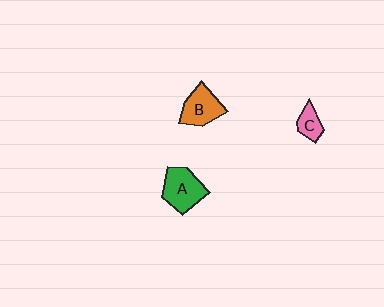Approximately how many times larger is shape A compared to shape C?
Approximately 2.2 times.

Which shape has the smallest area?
Shape C (pink).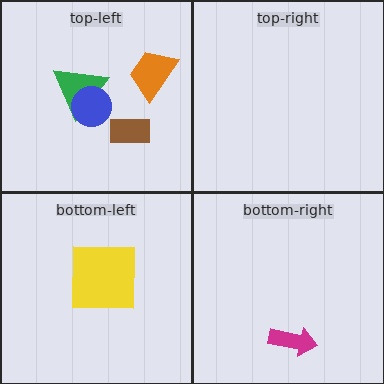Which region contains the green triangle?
The top-left region.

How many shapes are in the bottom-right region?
1.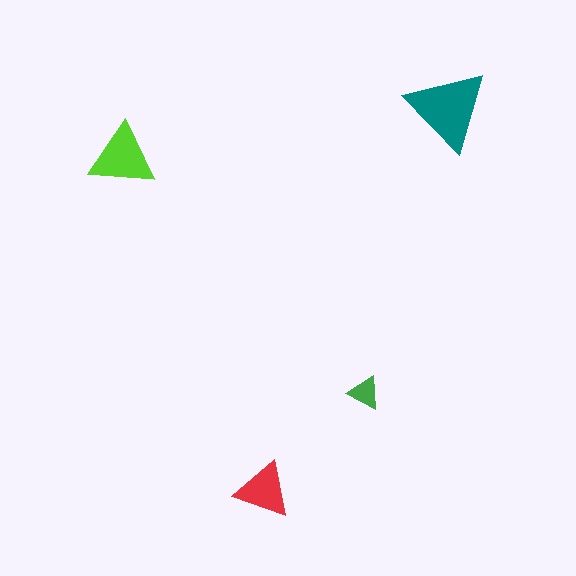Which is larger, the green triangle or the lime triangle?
The lime one.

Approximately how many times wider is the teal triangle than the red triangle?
About 1.5 times wider.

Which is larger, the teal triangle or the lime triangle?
The teal one.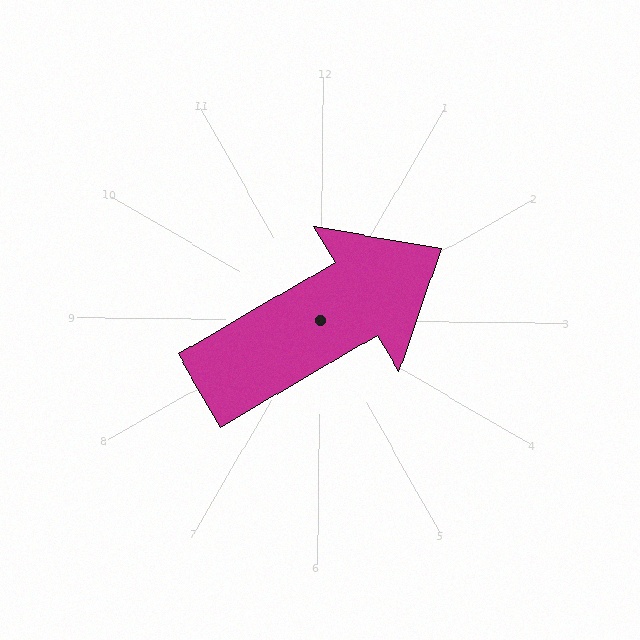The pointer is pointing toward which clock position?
Roughly 2 o'clock.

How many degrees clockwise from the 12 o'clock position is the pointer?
Approximately 59 degrees.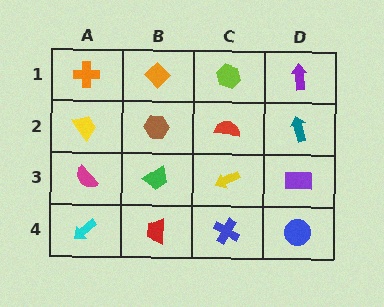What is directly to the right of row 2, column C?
A teal arrow.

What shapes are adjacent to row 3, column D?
A teal arrow (row 2, column D), a blue circle (row 4, column D), a yellow arrow (row 3, column C).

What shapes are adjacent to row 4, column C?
A yellow arrow (row 3, column C), a red trapezoid (row 4, column B), a blue circle (row 4, column D).